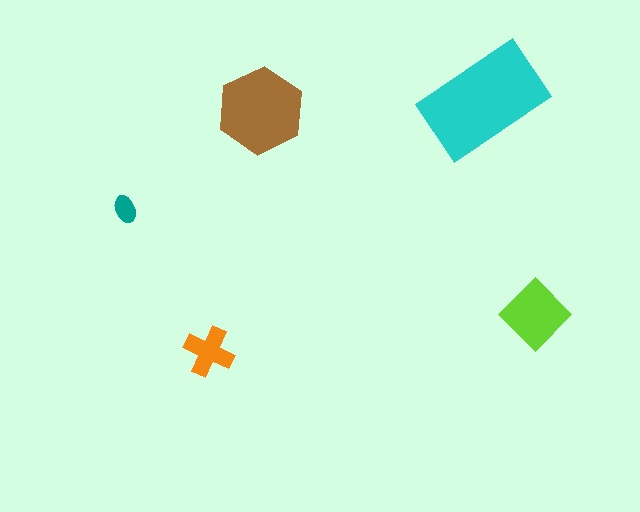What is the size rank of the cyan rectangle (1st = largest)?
1st.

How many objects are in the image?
There are 5 objects in the image.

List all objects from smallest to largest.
The teal ellipse, the orange cross, the lime diamond, the brown hexagon, the cyan rectangle.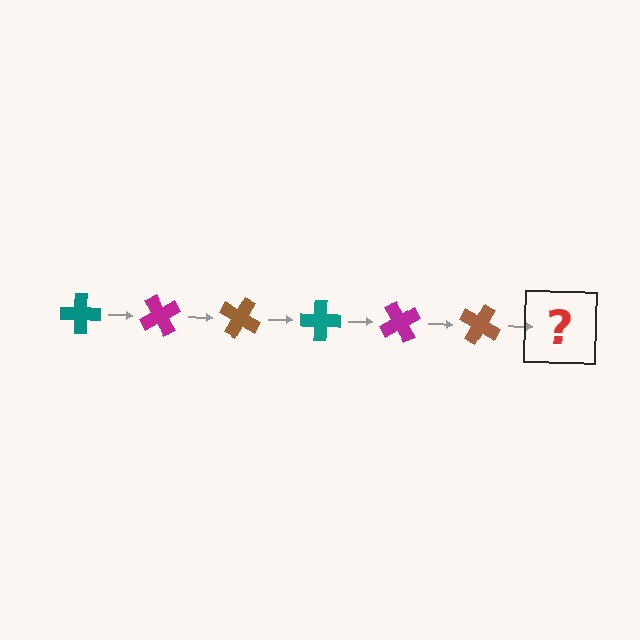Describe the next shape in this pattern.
It should be a teal cross, rotated 360 degrees from the start.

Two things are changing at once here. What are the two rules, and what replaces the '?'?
The two rules are that it rotates 60 degrees each step and the color cycles through teal, magenta, and brown. The '?' should be a teal cross, rotated 360 degrees from the start.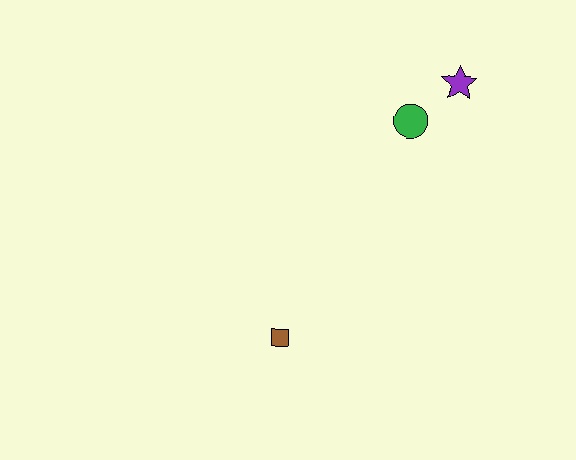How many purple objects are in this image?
There is 1 purple object.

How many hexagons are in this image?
There are no hexagons.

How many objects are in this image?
There are 3 objects.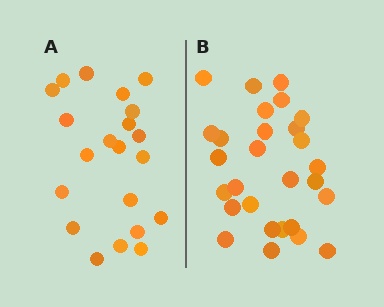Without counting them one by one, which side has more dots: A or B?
Region B (the right region) has more dots.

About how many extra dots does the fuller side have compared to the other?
Region B has roughly 8 or so more dots than region A.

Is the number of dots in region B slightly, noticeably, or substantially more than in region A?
Region B has noticeably more, but not dramatically so. The ratio is roughly 1.3 to 1.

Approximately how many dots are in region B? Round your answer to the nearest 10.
About 30 dots. (The exact count is 28, which rounds to 30.)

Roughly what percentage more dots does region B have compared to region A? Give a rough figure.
About 35% more.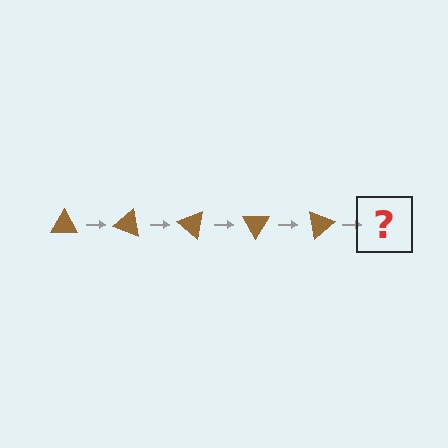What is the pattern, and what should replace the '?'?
The pattern is that the triangle rotates 20 degrees each step. The '?' should be a brown triangle rotated 100 degrees.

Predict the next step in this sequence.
The next step is a brown triangle rotated 100 degrees.